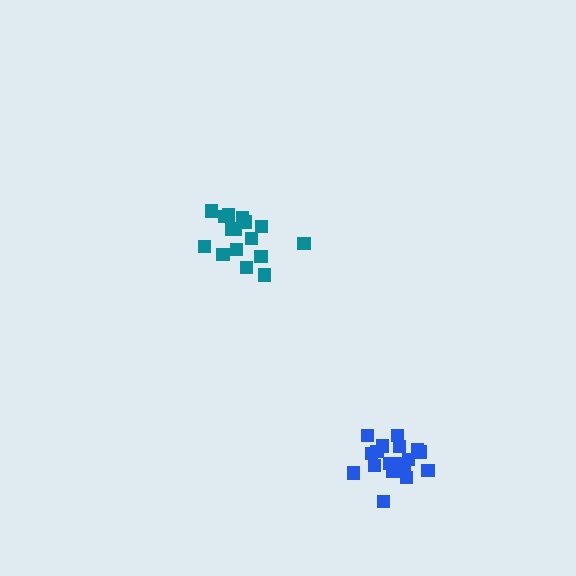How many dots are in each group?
Group 1: 18 dots, Group 2: 18 dots (36 total).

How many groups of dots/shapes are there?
There are 2 groups.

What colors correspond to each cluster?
The clusters are colored: teal, blue.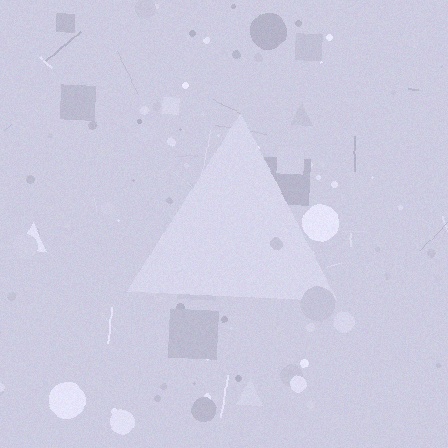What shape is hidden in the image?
A triangle is hidden in the image.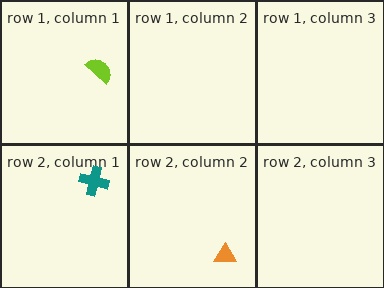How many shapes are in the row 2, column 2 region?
1.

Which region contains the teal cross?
The row 2, column 1 region.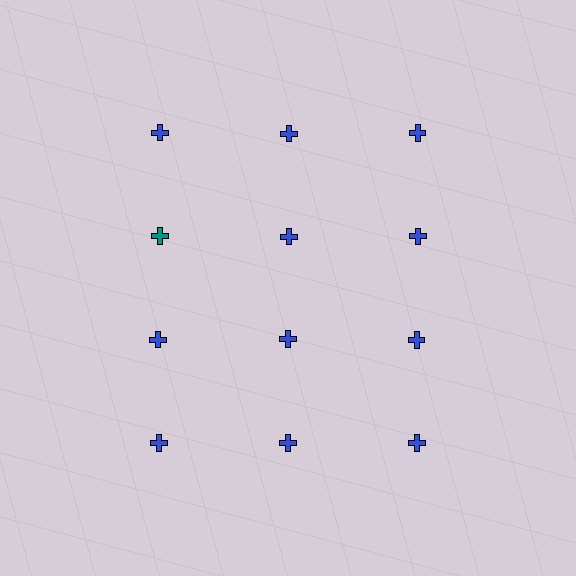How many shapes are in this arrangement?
There are 12 shapes arranged in a grid pattern.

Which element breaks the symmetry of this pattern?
The teal cross in the second row, leftmost column breaks the symmetry. All other shapes are blue crosses.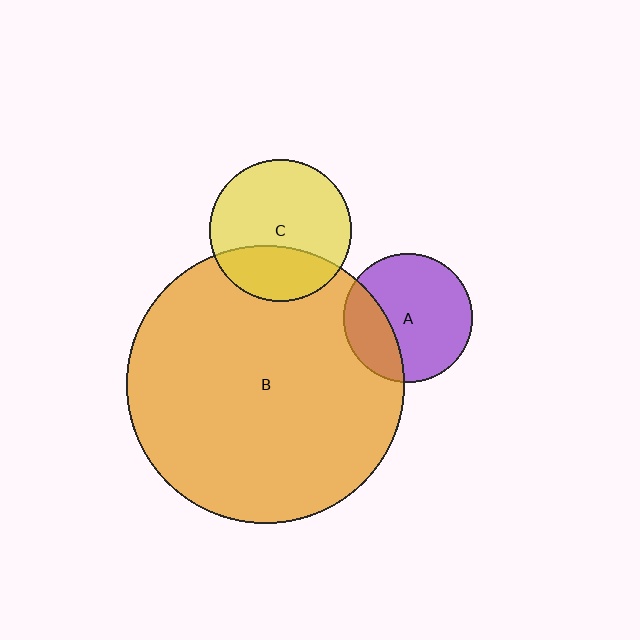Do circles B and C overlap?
Yes.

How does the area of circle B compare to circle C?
Approximately 3.8 times.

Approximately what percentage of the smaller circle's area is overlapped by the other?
Approximately 30%.